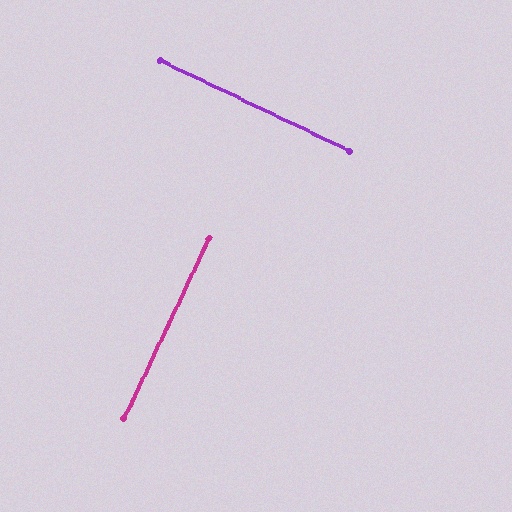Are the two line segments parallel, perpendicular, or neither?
Perpendicular — they meet at approximately 90°.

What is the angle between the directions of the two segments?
Approximately 90 degrees.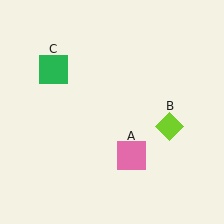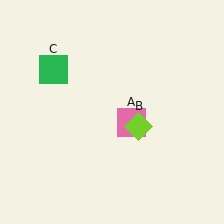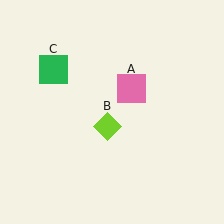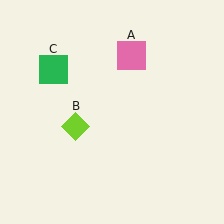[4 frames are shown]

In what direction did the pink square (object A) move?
The pink square (object A) moved up.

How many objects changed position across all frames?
2 objects changed position: pink square (object A), lime diamond (object B).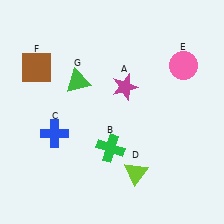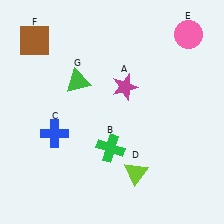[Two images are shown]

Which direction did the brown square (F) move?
The brown square (F) moved up.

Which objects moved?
The objects that moved are: the pink circle (E), the brown square (F).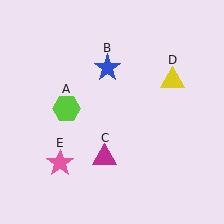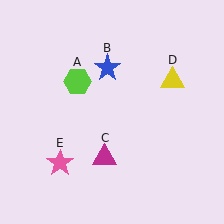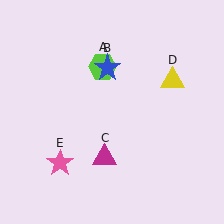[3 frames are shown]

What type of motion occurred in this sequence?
The lime hexagon (object A) rotated clockwise around the center of the scene.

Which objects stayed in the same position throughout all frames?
Blue star (object B) and magenta triangle (object C) and yellow triangle (object D) and pink star (object E) remained stationary.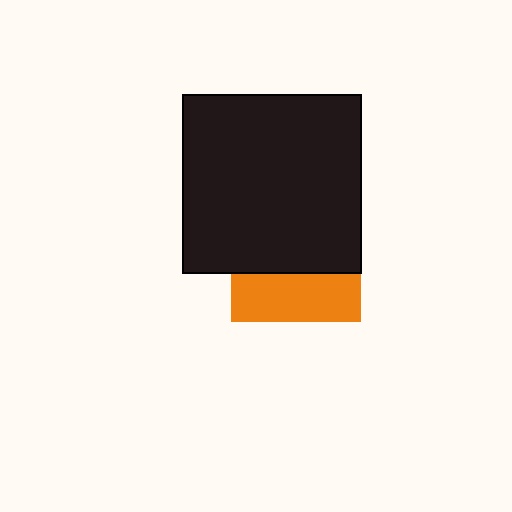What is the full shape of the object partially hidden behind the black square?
The partially hidden object is an orange square.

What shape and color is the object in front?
The object in front is a black square.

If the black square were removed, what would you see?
You would see the complete orange square.